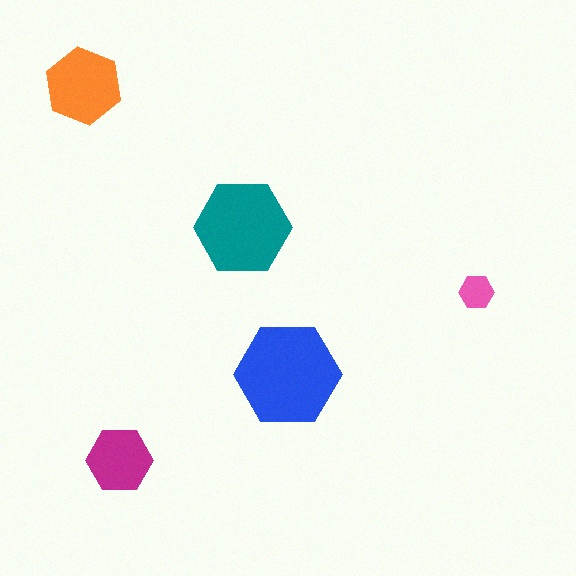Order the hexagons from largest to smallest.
the blue one, the teal one, the orange one, the magenta one, the pink one.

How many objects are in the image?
There are 5 objects in the image.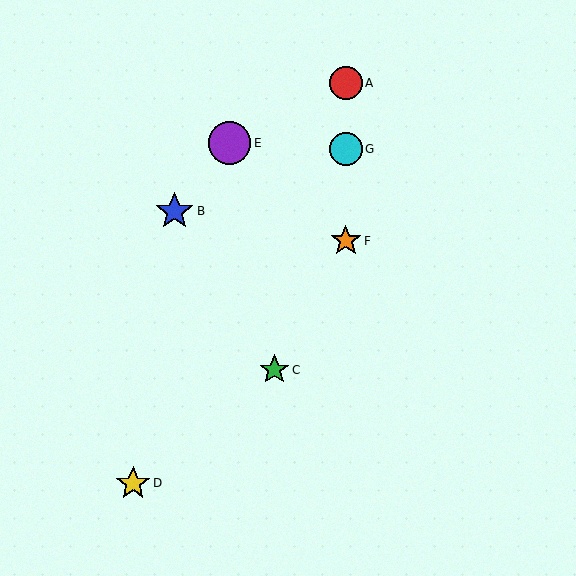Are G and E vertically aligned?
No, G is at x≈346 and E is at x≈230.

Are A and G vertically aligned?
Yes, both are at x≈346.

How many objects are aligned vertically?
3 objects (A, F, G) are aligned vertically.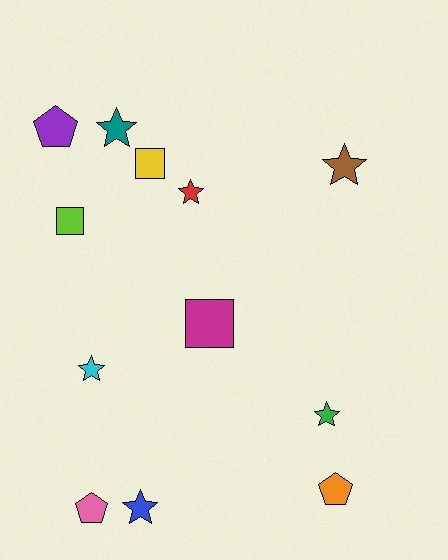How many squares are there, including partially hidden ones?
There are 3 squares.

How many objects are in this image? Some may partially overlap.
There are 12 objects.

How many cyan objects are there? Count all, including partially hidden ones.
There is 1 cyan object.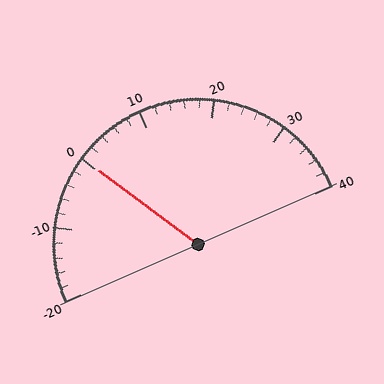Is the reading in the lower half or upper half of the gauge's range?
The reading is in the lower half of the range (-20 to 40).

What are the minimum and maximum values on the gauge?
The gauge ranges from -20 to 40.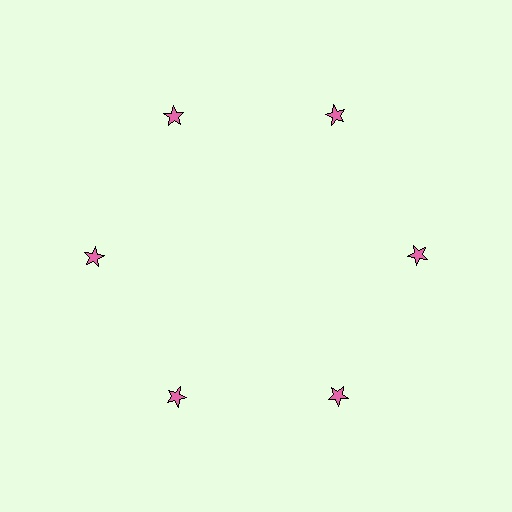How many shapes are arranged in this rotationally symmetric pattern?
There are 6 shapes, arranged in 6 groups of 1.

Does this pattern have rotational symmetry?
Yes, this pattern has 6-fold rotational symmetry. It looks the same after rotating 60 degrees around the center.